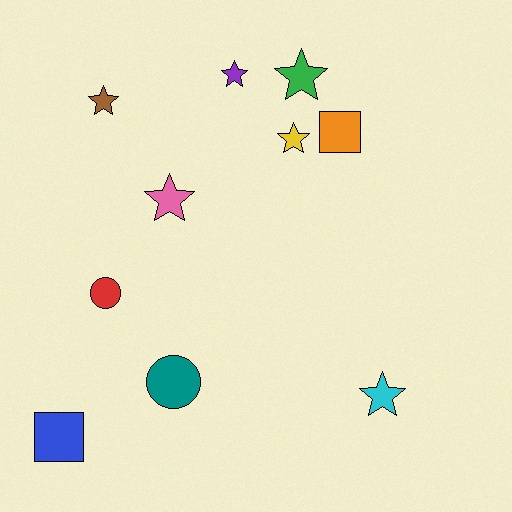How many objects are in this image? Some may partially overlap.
There are 10 objects.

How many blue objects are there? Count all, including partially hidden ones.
There is 1 blue object.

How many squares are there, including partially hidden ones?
There are 2 squares.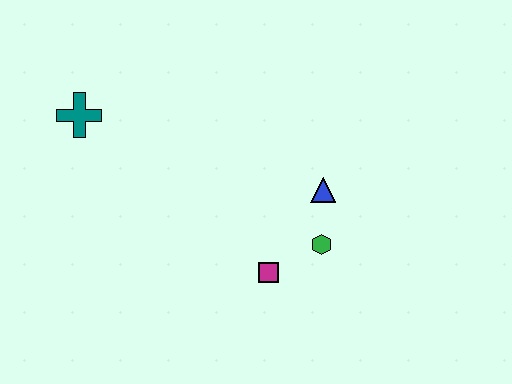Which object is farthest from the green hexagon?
The teal cross is farthest from the green hexagon.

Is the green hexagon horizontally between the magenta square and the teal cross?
No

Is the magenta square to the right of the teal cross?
Yes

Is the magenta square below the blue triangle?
Yes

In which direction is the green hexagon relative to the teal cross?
The green hexagon is to the right of the teal cross.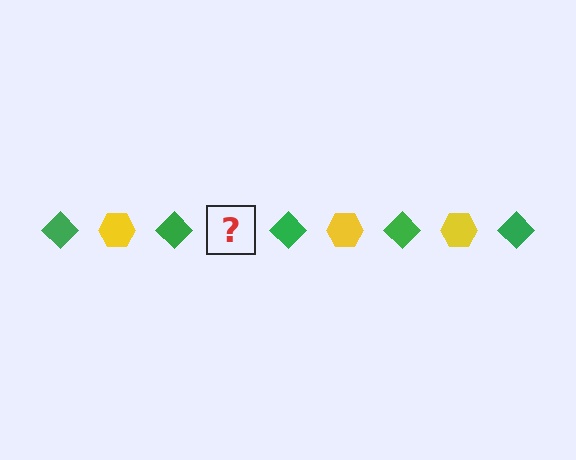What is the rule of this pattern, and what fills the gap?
The rule is that the pattern alternates between green diamond and yellow hexagon. The gap should be filled with a yellow hexagon.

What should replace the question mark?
The question mark should be replaced with a yellow hexagon.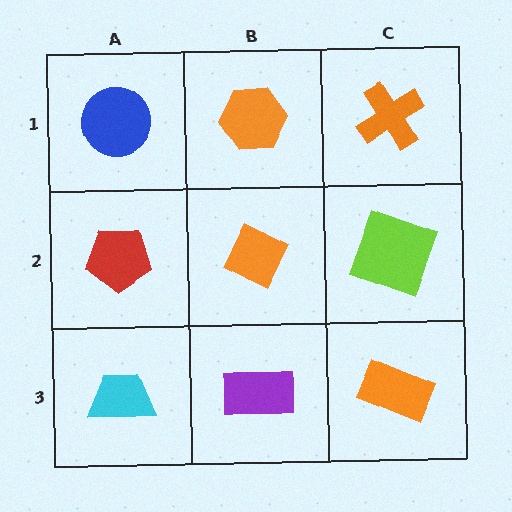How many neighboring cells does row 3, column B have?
3.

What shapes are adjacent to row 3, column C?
A lime square (row 2, column C), a purple rectangle (row 3, column B).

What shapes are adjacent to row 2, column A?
A blue circle (row 1, column A), a cyan trapezoid (row 3, column A), an orange diamond (row 2, column B).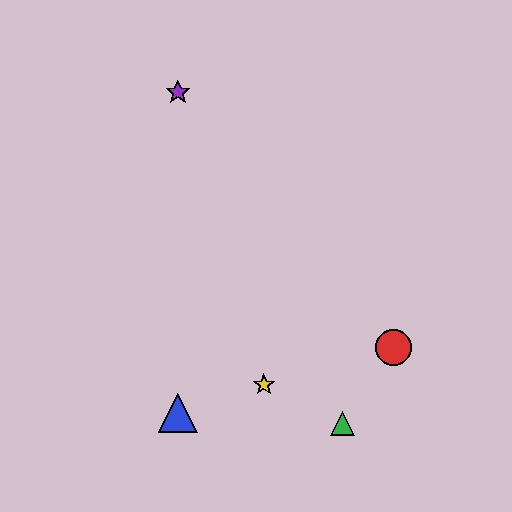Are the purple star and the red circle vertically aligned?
No, the purple star is at x≈178 and the red circle is at x≈393.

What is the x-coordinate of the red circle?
The red circle is at x≈393.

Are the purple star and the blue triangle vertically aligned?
Yes, both are at x≈178.